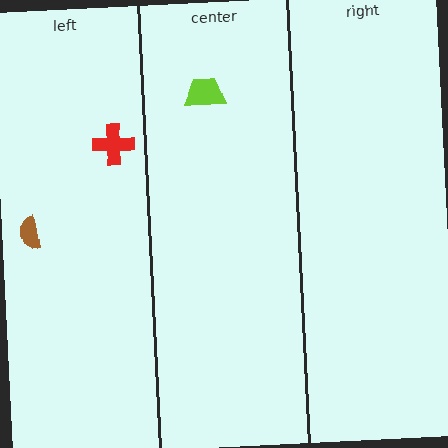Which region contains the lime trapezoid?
The center region.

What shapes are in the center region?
The lime trapezoid.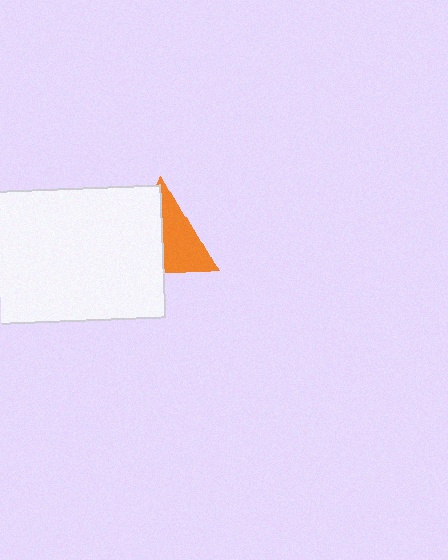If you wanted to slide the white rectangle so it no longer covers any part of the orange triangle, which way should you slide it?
Slide it left — that is the most direct way to separate the two shapes.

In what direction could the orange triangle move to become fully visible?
The orange triangle could move right. That would shift it out from behind the white rectangle entirely.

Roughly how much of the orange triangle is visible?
About half of it is visible (roughly 48%).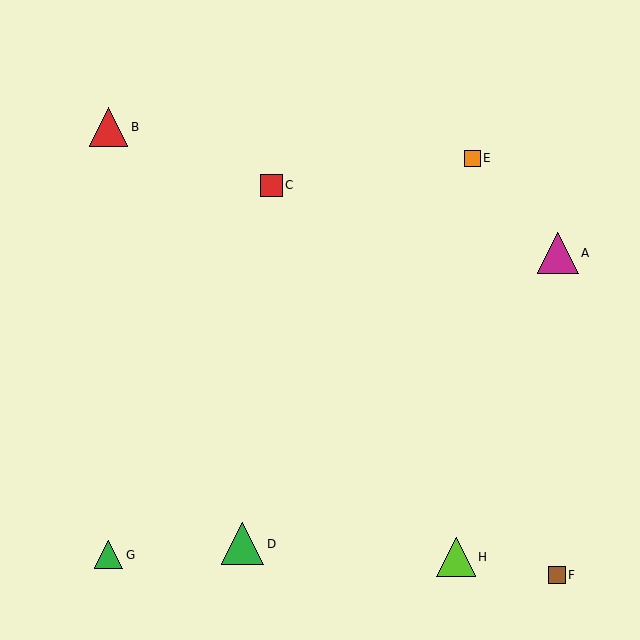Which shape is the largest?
The green triangle (labeled D) is the largest.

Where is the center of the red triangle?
The center of the red triangle is at (109, 127).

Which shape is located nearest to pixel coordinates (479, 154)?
The orange square (labeled E) at (472, 158) is nearest to that location.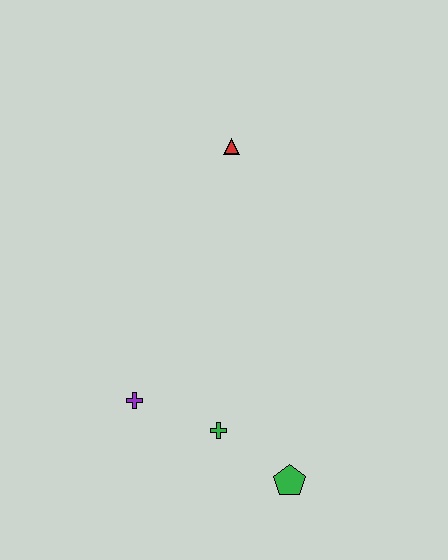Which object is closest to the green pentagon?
The green cross is closest to the green pentagon.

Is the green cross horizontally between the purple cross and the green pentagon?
Yes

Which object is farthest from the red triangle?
The green pentagon is farthest from the red triangle.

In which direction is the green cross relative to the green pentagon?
The green cross is to the left of the green pentagon.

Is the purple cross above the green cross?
Yes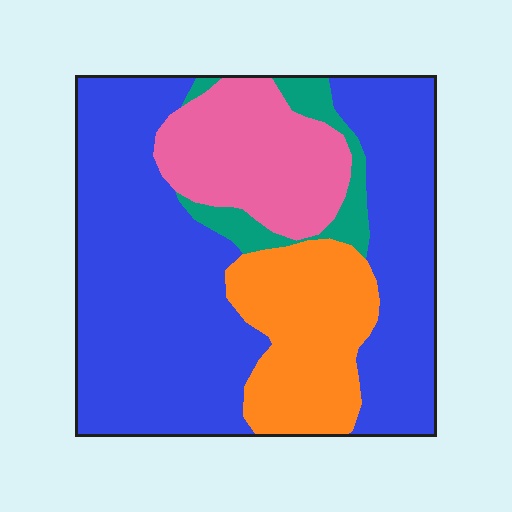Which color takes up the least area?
Teal, at roughly 5%.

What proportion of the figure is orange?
Orange takes up less than a quarter of the figure.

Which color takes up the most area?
Blue, at roughly 60%.